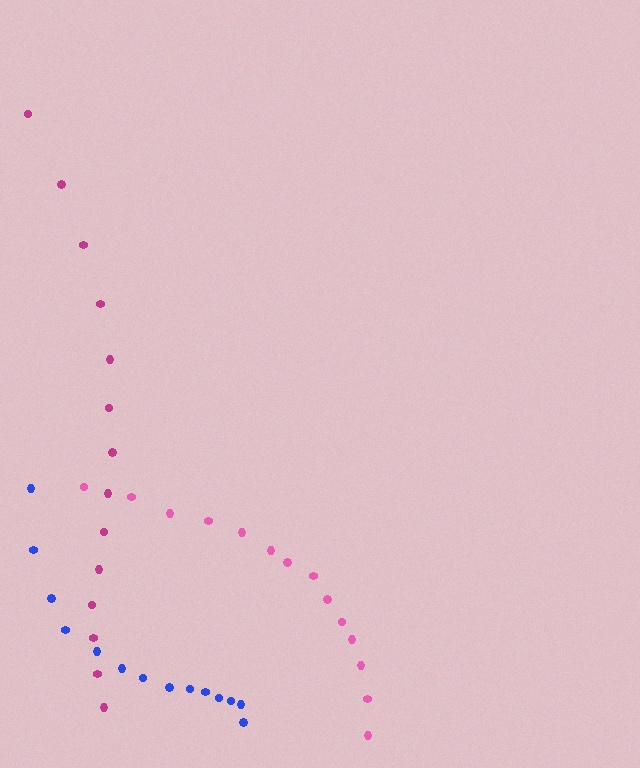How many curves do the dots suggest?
There are 3 distinct paths.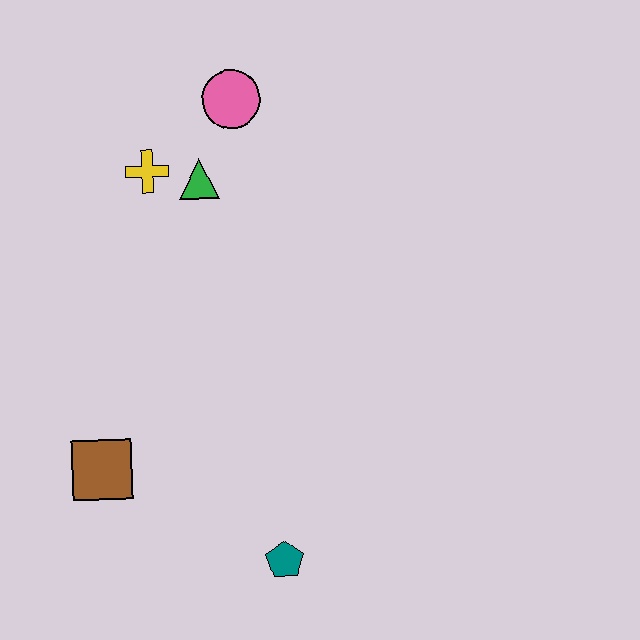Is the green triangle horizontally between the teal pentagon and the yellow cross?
Yes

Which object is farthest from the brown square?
The pink circle is farthest from the brown square.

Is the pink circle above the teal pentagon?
Yes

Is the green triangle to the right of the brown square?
Yes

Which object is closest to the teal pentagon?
The brown square is closest to the teal pentagon.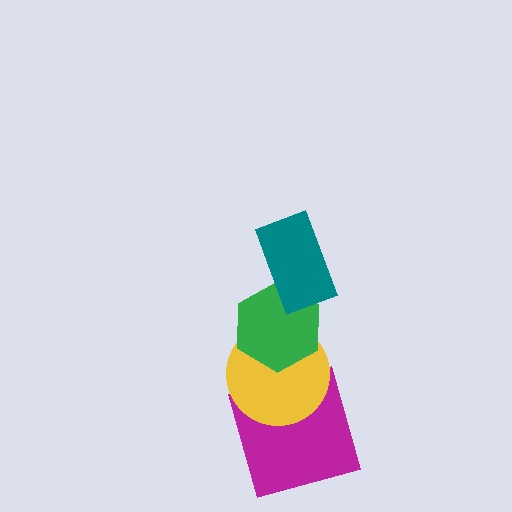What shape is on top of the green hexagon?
The teal rectangle is on top of the green hexagon.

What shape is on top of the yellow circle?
The green hexagon is on top of the yellow circle.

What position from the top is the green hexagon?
The green hexagon is 2nd from the top.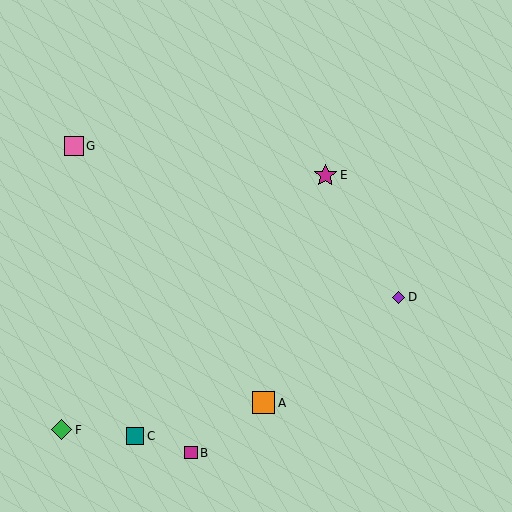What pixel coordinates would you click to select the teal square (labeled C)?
Click at (135, 436) to select the teal square C.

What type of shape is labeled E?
Shape E is a magenta star.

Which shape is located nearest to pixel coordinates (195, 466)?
The magenta square (labeled B) at (191, 453) is nearest to that location.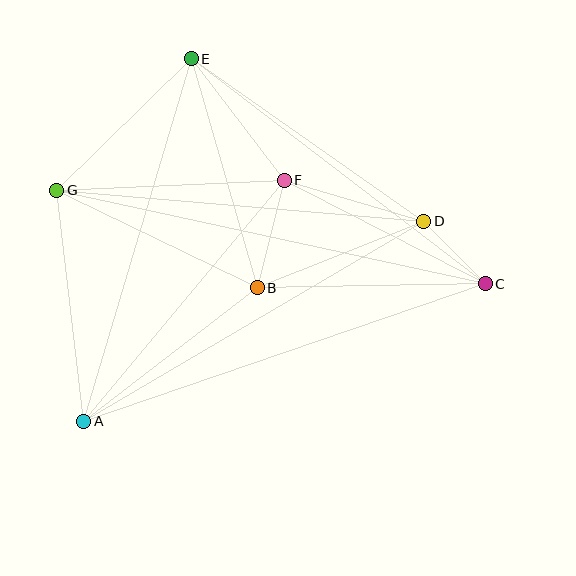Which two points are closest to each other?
Points C and D are closest to each other.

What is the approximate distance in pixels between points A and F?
The distance between A and F is approximately 313 pixels.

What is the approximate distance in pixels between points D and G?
The distance between D and G is approximately 368 pixels.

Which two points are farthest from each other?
Points C and G are farthest from each other.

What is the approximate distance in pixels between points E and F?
The distance between E and F is approximately 153 pixels.